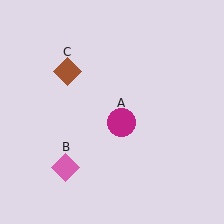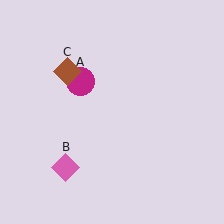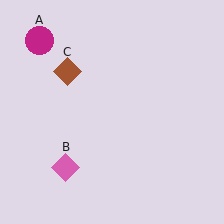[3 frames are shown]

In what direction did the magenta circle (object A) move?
The magenta circle (object A) moved up and to the left.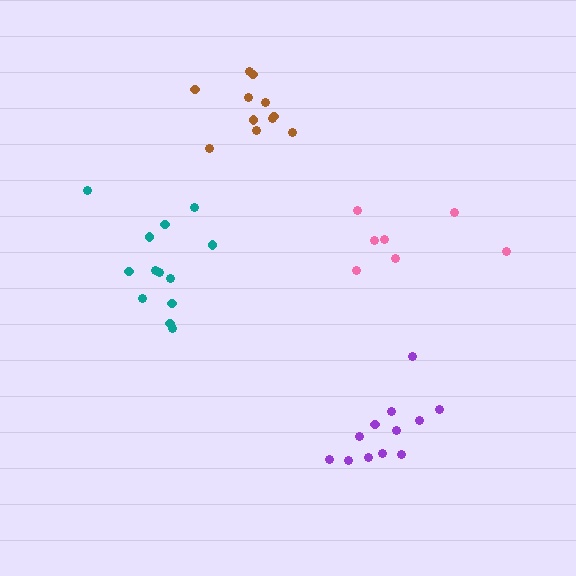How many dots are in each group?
Group 1: 12 dots, Group 2: 7 dots, Group 3: 13 dots, Group 4: 11 dots (43 total).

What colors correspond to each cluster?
The clusters are colored: purple, pink, teal, brown.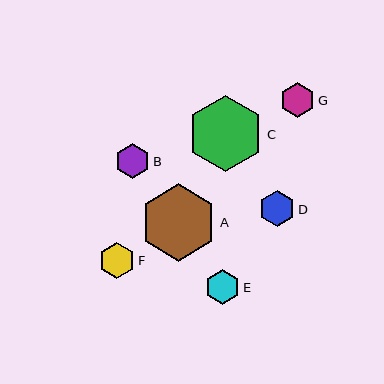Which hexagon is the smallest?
Hexagon E is the smallest with a size of approximately 34 pixels.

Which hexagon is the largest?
Hexagon A is the largest with a size of approximately 77 pixels.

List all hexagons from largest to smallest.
From largest to smallest: A, C, F, D, G, B, E.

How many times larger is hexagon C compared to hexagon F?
Hexagon C is approximately 2.1 times the size of hexagon F.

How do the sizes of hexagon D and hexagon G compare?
Hexagon D and hexagon G are approximately the same size.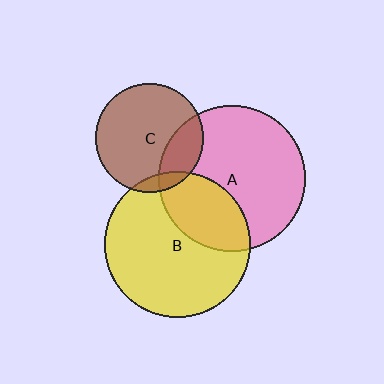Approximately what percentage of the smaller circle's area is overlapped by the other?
Approximately 30%.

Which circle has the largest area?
Circle A (pink).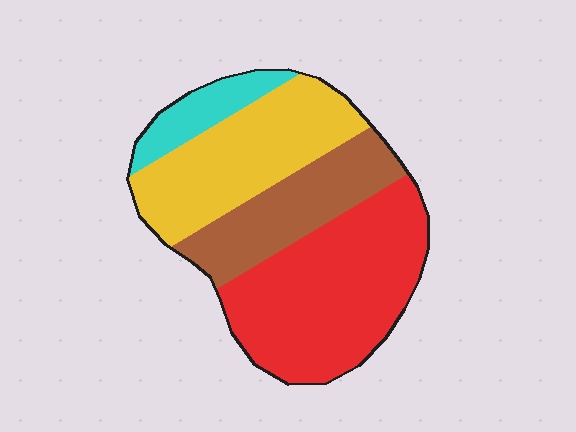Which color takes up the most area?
Red, at roughly 40%.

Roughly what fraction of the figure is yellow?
Yellow takes up between a sixth and a third of the figure.